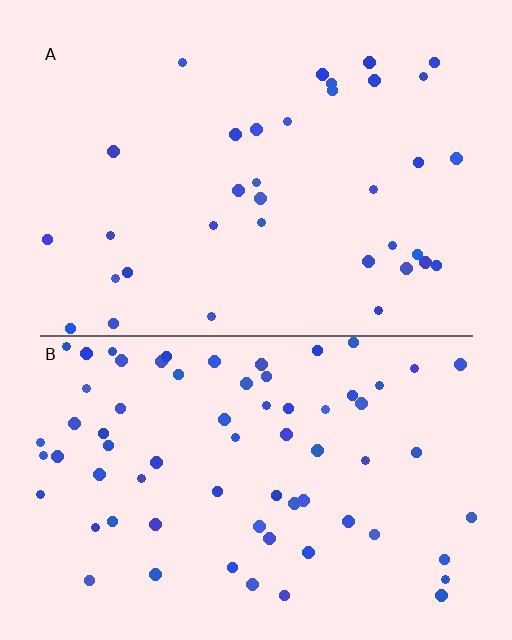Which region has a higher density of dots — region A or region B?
B (the bottom).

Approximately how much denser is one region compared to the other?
Approximately 2.0× — region B over region A.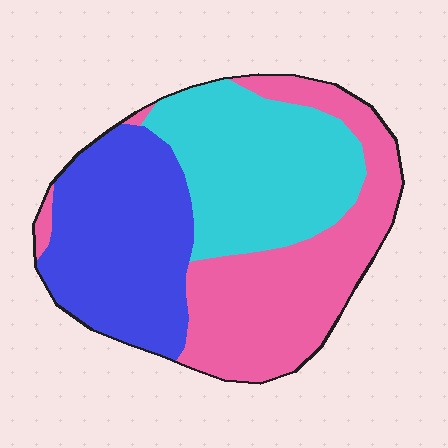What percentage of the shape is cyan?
Cyan covers around 30% of the shape.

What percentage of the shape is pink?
Pink covers roughly 35% of the shape.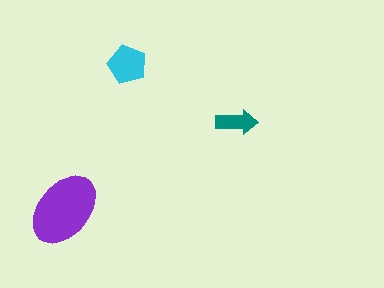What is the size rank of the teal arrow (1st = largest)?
3rd.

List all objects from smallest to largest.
The teal arrow, the cyan pentagon, the purple ellipse.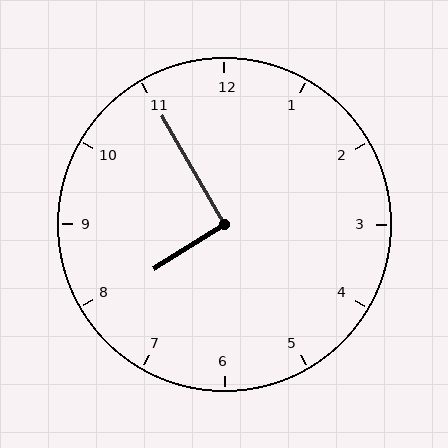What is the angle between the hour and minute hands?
Approximately 92 degrees.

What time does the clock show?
7:55.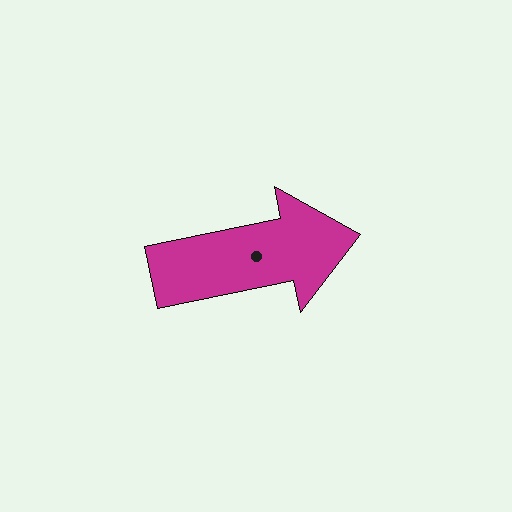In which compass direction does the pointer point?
East.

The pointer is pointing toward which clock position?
Roughly 3 o'clock.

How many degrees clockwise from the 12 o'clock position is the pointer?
Approximately 78 degrees.